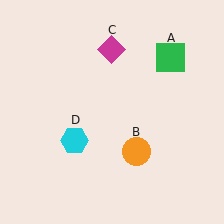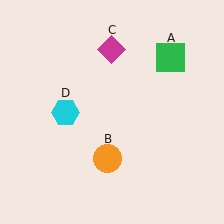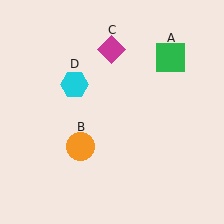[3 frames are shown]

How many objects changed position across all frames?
2 objects changed position: orange circle (object B), cyan hexagon (object D).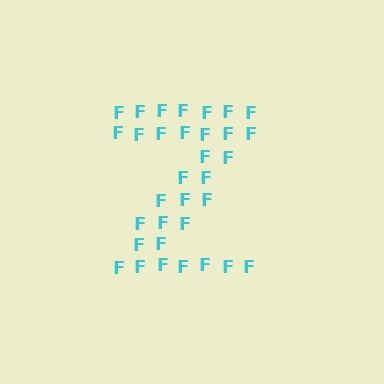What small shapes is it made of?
It is made of small letter F's.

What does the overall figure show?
The overall figure shows the letter Z.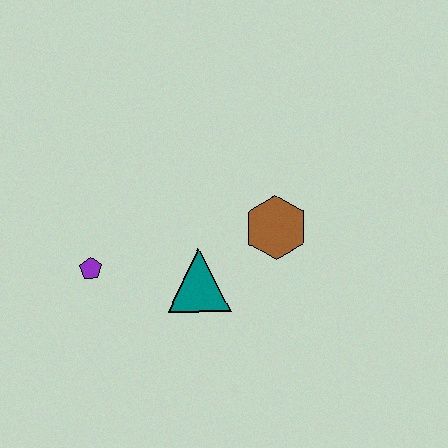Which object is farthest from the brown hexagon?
The purple pentagon is farthest from the brown hexagon.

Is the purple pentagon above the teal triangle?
Yes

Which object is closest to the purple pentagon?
The teal triangle is closest to the purple pentagon.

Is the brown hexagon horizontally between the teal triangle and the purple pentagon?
No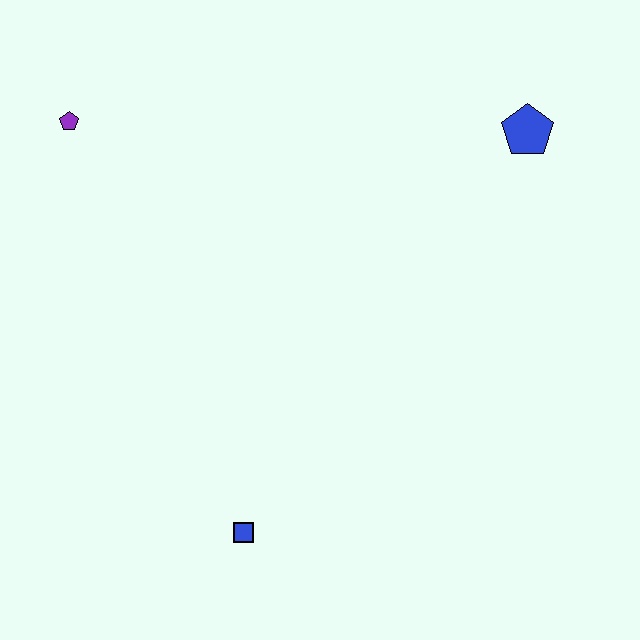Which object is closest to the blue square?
The purple pentagon is closest to the blue square.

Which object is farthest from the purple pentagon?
The blue pentagon is farthest from the purple pentagon.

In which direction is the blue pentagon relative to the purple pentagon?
The blue pentagon is to the right of the purple pentagon.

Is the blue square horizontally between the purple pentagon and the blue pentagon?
Yes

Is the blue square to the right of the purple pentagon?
Yes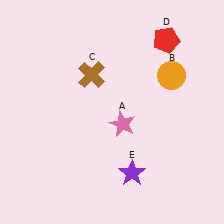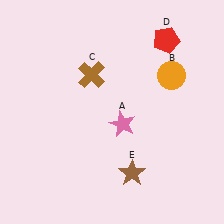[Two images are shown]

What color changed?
The star (E) changed from purple in Image 1 to brown in Image 2.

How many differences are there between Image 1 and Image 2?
There is 1 difference between the two images.